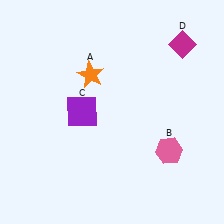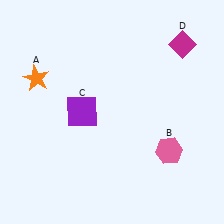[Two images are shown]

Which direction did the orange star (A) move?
The orange star (A) moved left.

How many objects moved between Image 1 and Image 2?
1 object moved between the two images.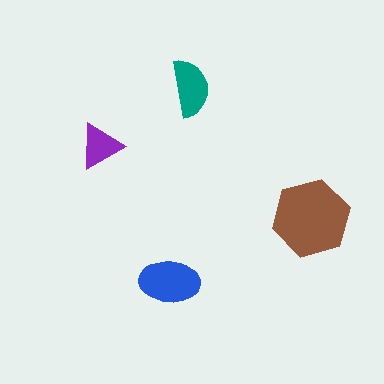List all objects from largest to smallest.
The brown hexagon, the blue ellipse, the teal semicircle, the purple triangle.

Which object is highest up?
The teal semicircle is topmost.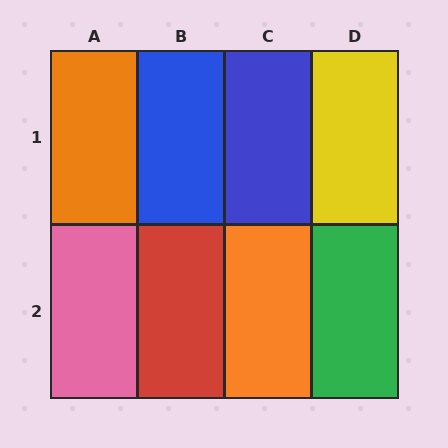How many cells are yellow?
1 cell is yellow.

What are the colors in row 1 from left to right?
Orange, blue, blue, yellow.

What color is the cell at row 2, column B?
Red.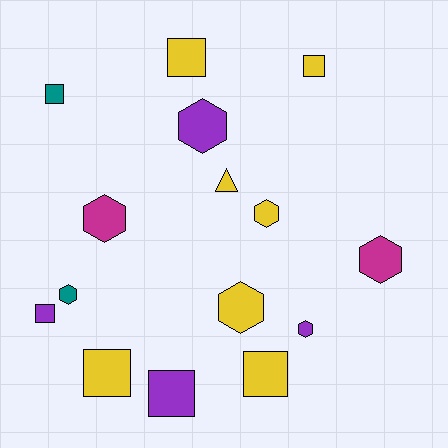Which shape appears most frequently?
Square, with 7 objects.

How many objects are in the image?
There are 15 objects.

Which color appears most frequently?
Yellow, with 7 objects.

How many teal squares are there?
There is 1 teal square.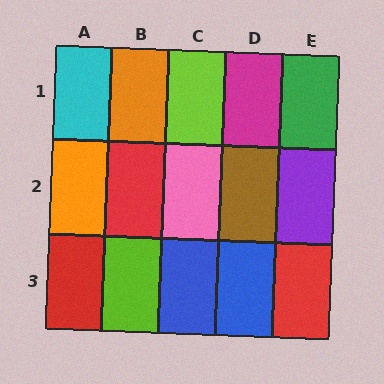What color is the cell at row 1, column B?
Orange.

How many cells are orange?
2 cells are orange.